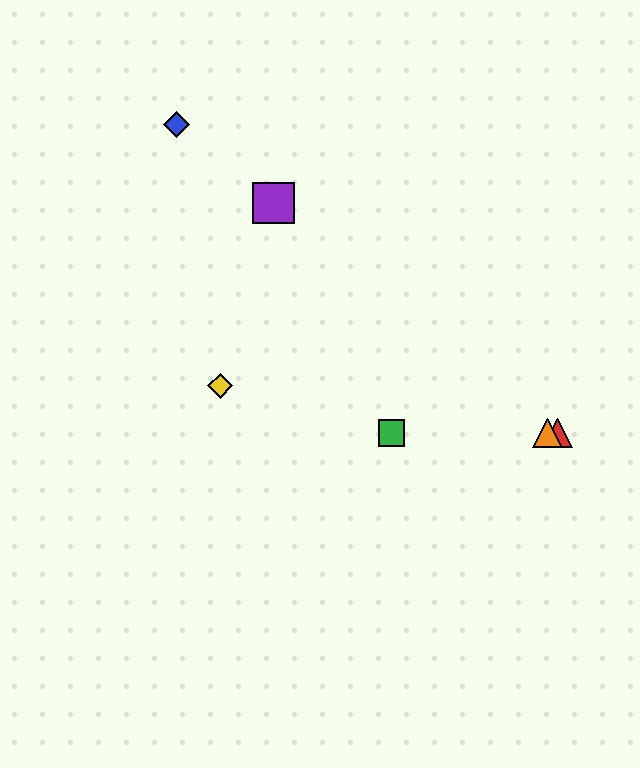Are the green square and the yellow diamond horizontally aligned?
No, the green square is at y≈433 and the yellow diamond is at y≈386.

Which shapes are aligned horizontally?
The red triangle, the green square, the orange triangle are aligned horizontally.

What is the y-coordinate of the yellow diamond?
The yellow diamond is at y≈386.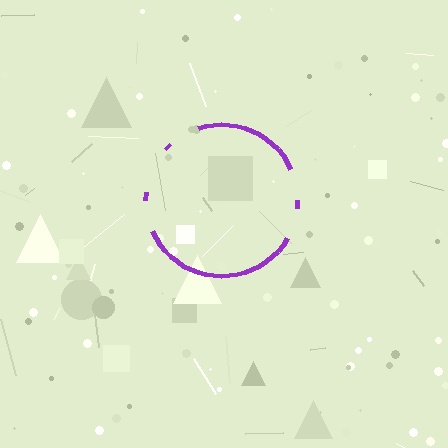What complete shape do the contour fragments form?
The contour fragments form a circle.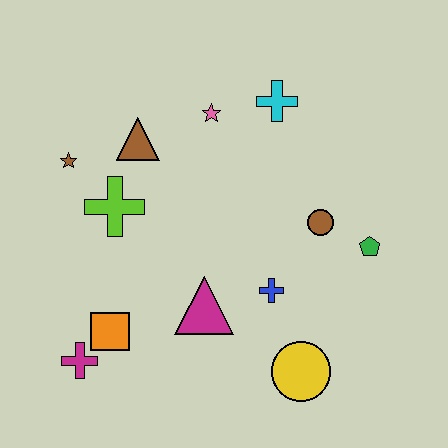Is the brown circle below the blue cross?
No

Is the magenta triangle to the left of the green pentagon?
Yes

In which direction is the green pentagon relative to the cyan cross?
The green pentagon is below the cyan cross.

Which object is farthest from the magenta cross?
The cyan cross is farthest from the magenta cross.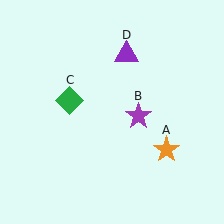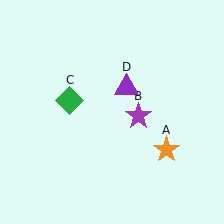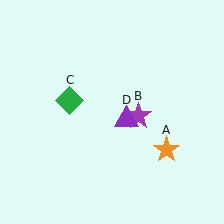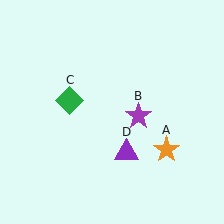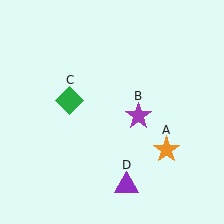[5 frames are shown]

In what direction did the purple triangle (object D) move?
The purple triangle (object D) moved down.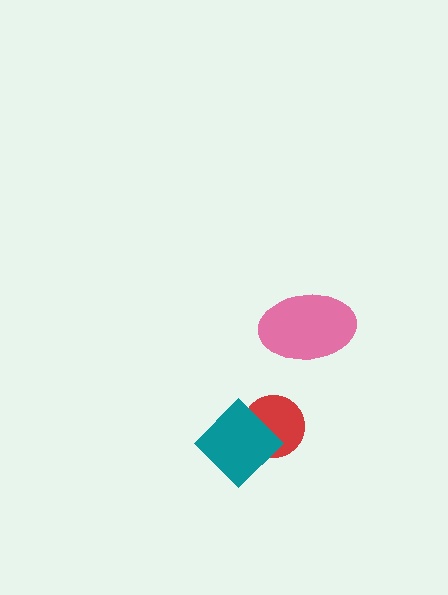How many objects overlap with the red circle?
1 object overlaps with the red circle.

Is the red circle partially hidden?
Yes, it is partially covered by another shape.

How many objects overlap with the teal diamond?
1 object overlaps with the teal diamond.